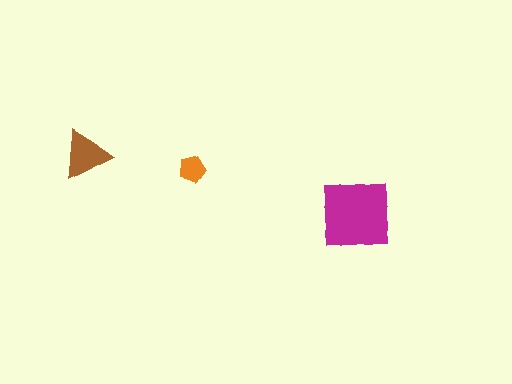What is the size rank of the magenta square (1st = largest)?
1st.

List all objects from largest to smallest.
The magenta square, the brown triangle, the orange pentagon.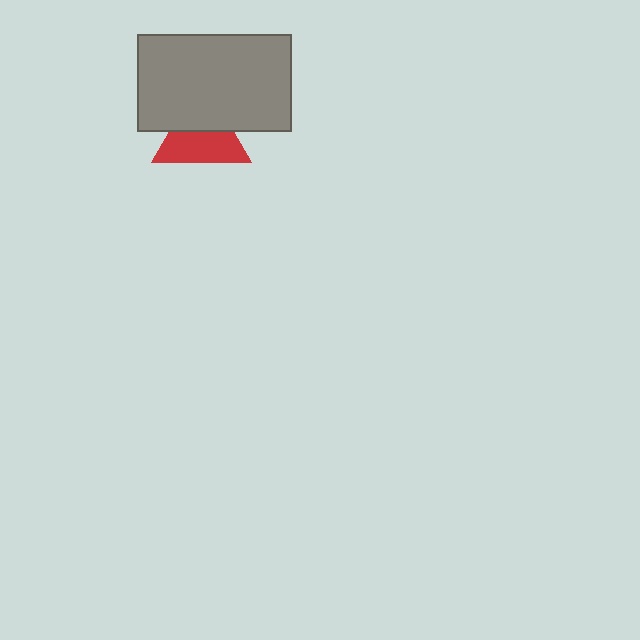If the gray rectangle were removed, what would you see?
You would see the complete red triangle.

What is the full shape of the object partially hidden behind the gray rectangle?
The partially hidden object is a red triangle.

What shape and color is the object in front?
The object in front is a gray rectangle.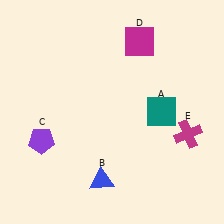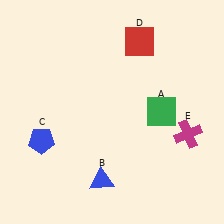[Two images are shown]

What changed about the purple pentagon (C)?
In Image 1, C is purple. In Image 2, it changed to blue.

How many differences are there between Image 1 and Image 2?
There are 3 differences between the two images.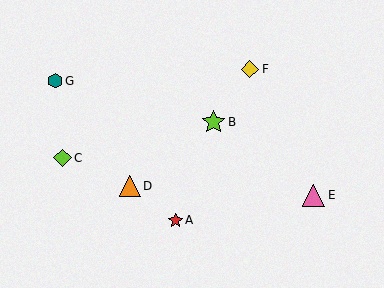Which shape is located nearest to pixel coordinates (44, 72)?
The teal hexagon (labeled G) at (55, 81) is nearest to that location.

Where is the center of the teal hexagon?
The center of the teal hexagon is at (55, 81).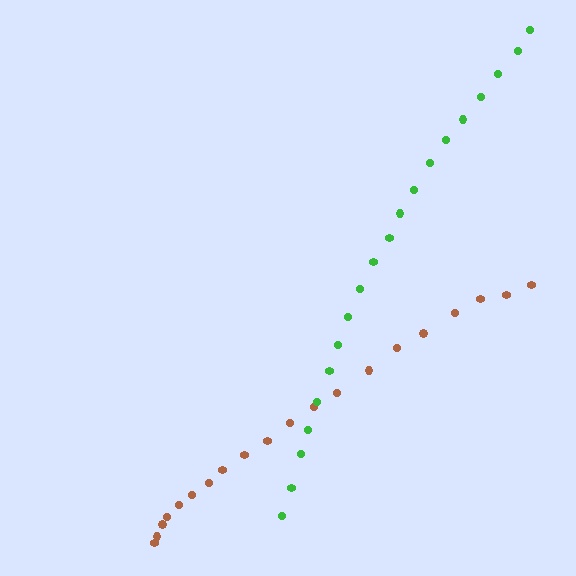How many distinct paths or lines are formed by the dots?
There are 2 distinct paths.